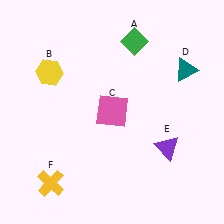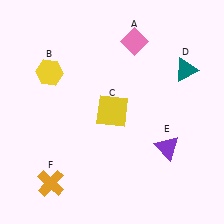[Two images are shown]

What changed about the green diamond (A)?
In Image 1, A is green. In Image 2, it changed to pink.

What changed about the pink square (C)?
In Image 1, C is pink. In Image 2, it changed to yellow.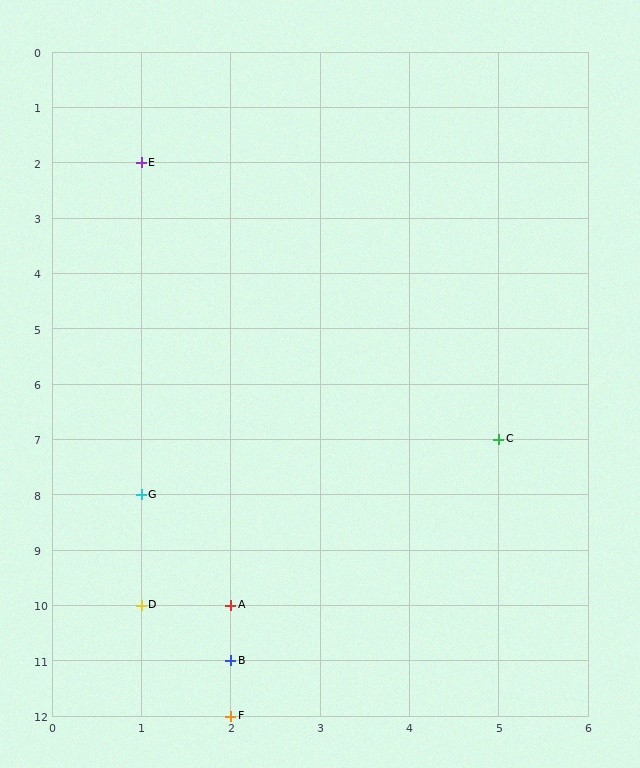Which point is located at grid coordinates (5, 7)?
Point C is at (5, 7).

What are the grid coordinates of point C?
Point C is at grid coordinates (5, 7).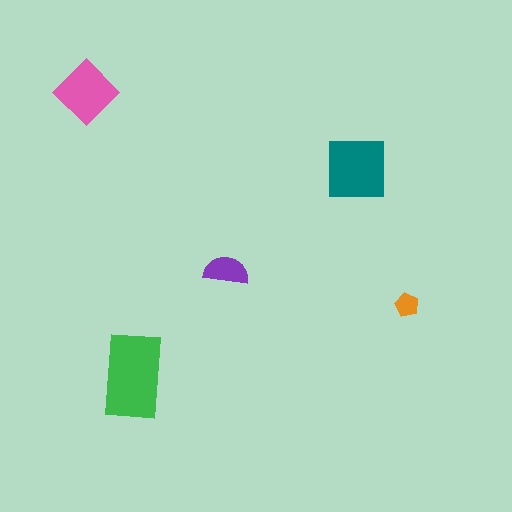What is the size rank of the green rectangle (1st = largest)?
1st.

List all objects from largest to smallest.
The green rectangle, the teal square, the pink diamond, the purple semicircle, the orange pentagon.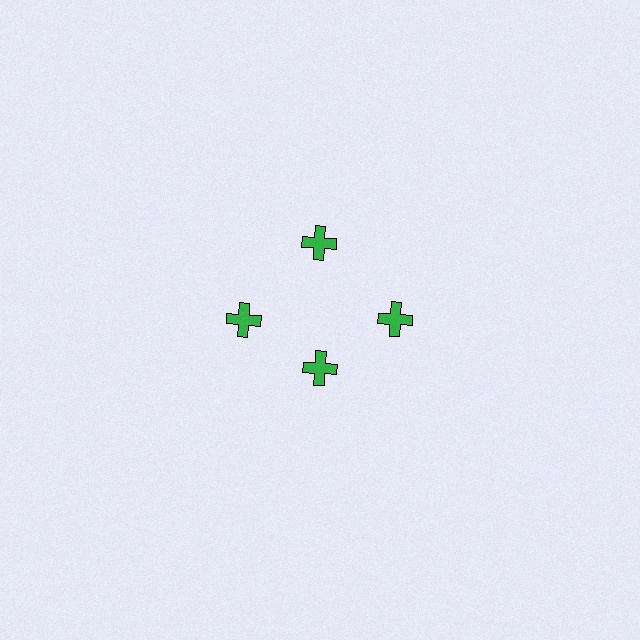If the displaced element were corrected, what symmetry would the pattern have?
It would have 4-fold rotational symmetry — the pattern would map onto itself every 90 degrees.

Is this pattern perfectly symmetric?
No. The 4 green crosses are arranged in a ring, but one element near the 6 o'clock position is pulled inward toward the center, breaking the 4-fold rotational symmetry.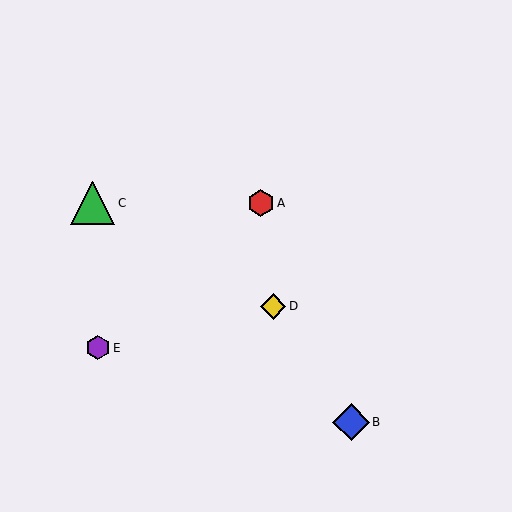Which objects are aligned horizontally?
Objects A, C are aligned horizontally.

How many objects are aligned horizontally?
2 objects (A, C) are aligned horizontally.